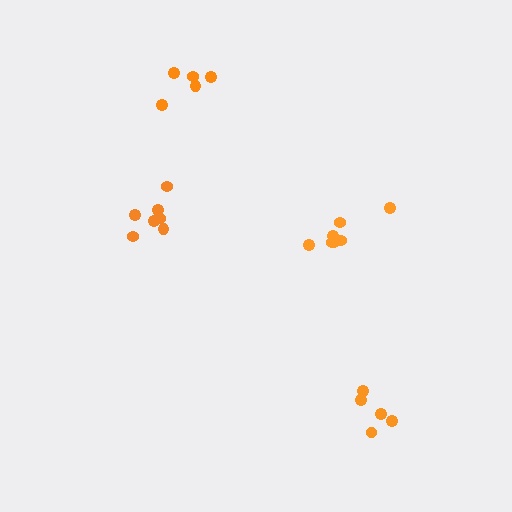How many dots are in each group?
Group 1: 7 dots, Group 2: 5 dots, Group 3: 5 dots, Group 4: 7 dots (24 total).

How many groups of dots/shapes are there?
There are 4 groups.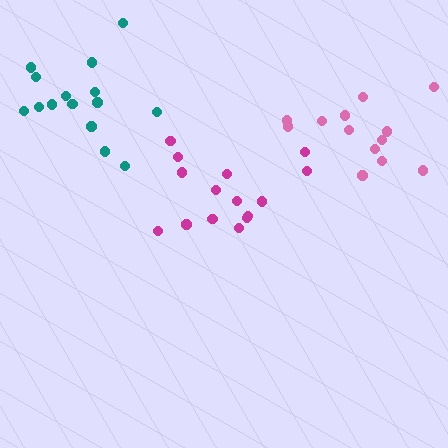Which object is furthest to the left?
The teal cluster is leftmost.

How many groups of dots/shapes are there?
There are 3 groups.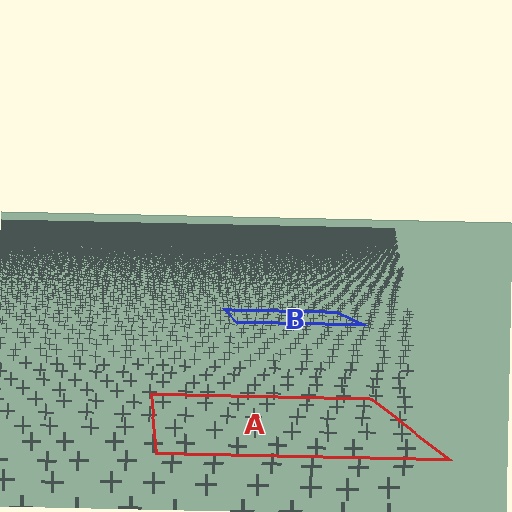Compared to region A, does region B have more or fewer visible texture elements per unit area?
Region B has more texture elements per unit area — they are packed more densely because it is farther away.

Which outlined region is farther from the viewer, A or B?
Region B is farther from the viewer — the texture elements inside it appear smaller and more densely packed.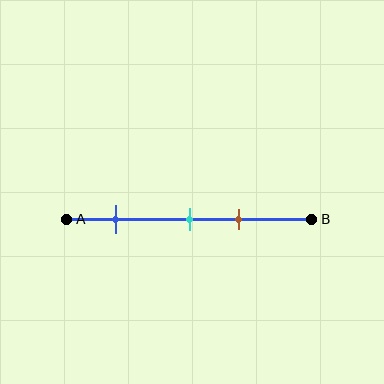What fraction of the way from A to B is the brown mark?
The brown mark is approximately 70% (0.7) of the way from A to B.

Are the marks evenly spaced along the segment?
No, the marks are not evenly spaced.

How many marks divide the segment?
There are 3 marks dividing the segment.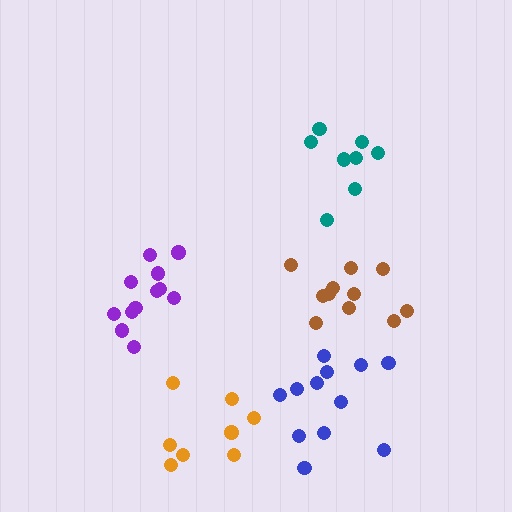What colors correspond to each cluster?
The clusters are colored: purple, orange, brown, blue, teal.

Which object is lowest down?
The blue cluster is bottommost.